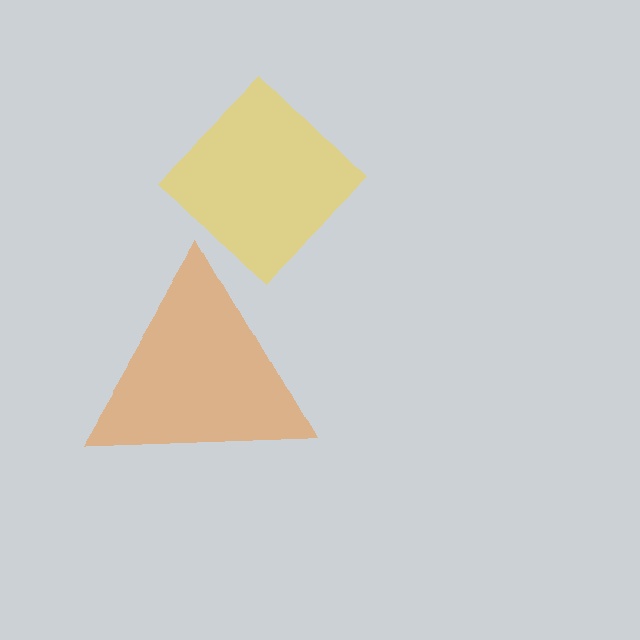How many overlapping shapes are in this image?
There are 2 overlapping shapes in the image.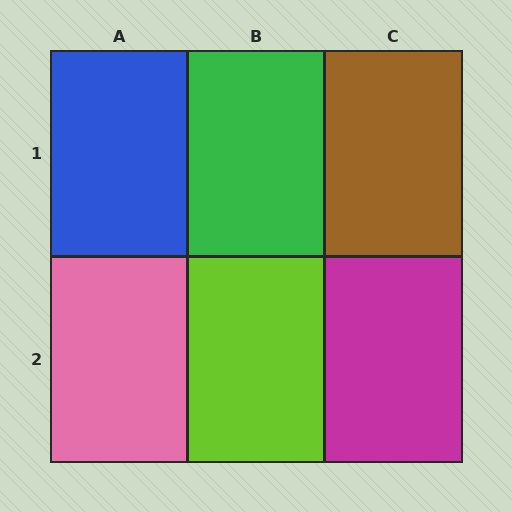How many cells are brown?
1 cell is brown.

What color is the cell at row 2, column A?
Pink.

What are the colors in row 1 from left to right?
Blue, green, brown.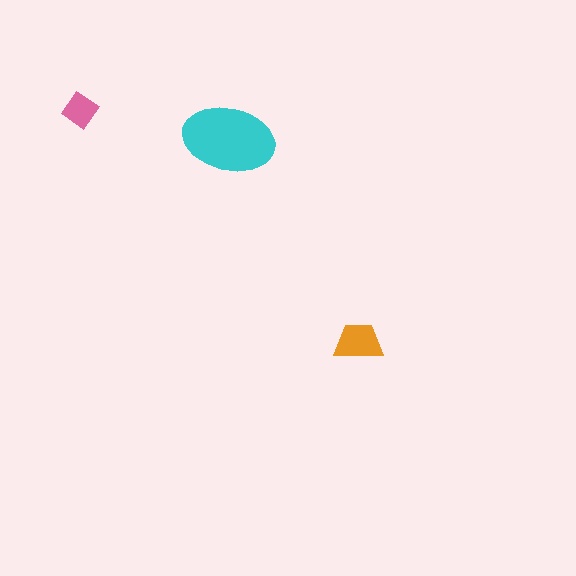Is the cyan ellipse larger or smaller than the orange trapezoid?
Larger.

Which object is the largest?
The cyan ellipse.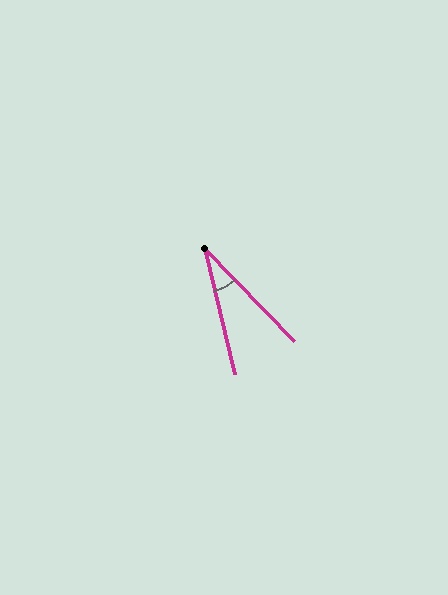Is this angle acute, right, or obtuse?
It is acute.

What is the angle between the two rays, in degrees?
Approximately 31 degrees.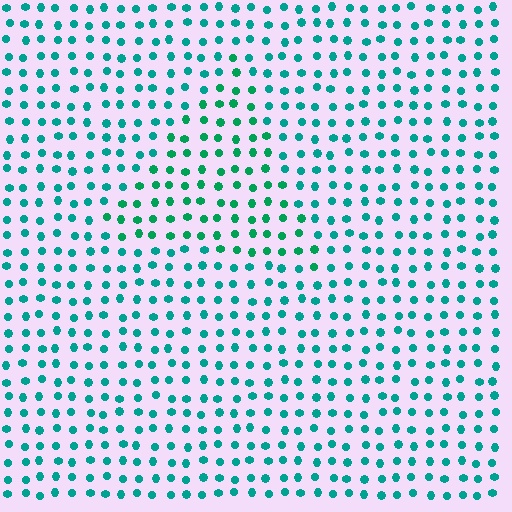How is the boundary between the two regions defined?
The boundary is defined purely by a slight shift in hue (about 22 degrees). Spacing, size, and orientation are identical on both sides.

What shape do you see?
I see a triangle.